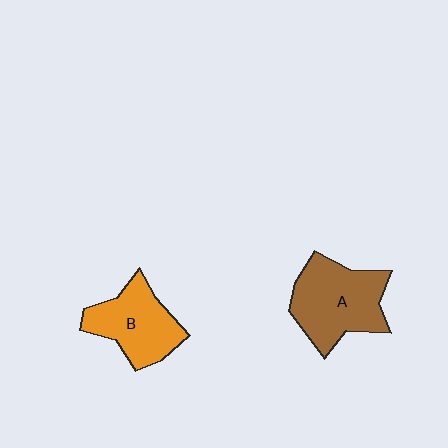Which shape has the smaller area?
Shape B (orange).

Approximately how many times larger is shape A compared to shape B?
Approximately 1.2 times.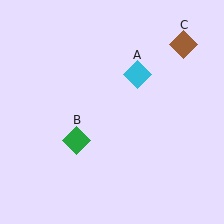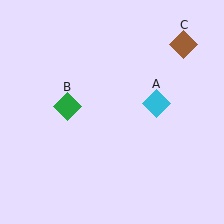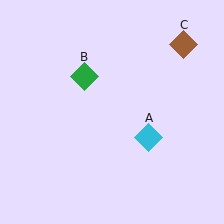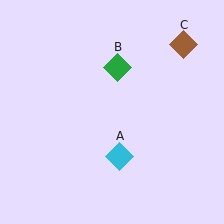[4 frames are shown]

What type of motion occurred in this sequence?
The cyan diamond (object A), green diamond (object B) rotated clockwise around the center of the scene.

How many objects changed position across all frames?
2 objects changed position: cyan diamond (object A), green diamond (object B).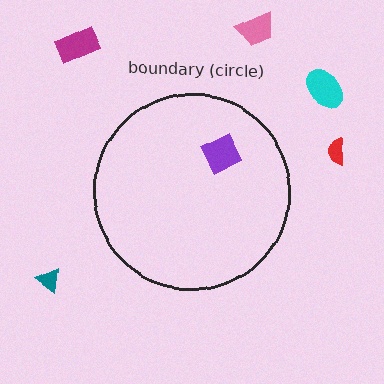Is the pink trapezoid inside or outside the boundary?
Outside.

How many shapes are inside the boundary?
1 inside, 5 outside.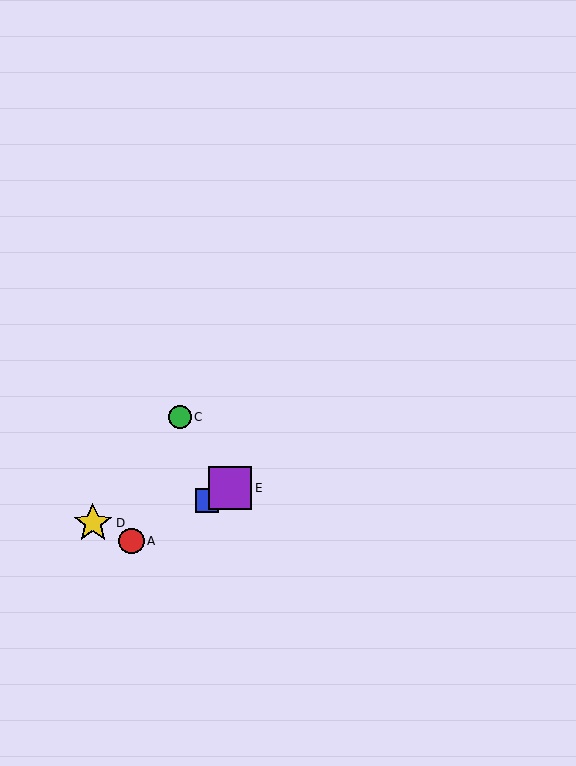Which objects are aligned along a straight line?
Objects A, B, E are aligned along a straight line.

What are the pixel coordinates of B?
Object B is at (207, 501).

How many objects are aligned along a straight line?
3 objects (A, B, E) are aligned along a straight line.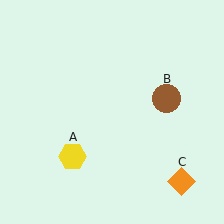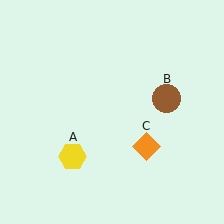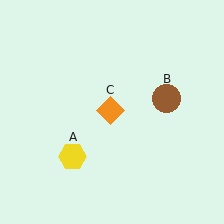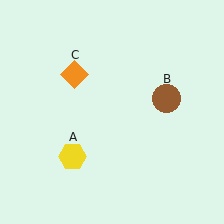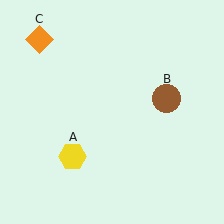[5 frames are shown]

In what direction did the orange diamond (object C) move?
The orange diamond (object C) moved up and to the left.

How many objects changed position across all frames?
1 object changed position: orange diamond (object C).